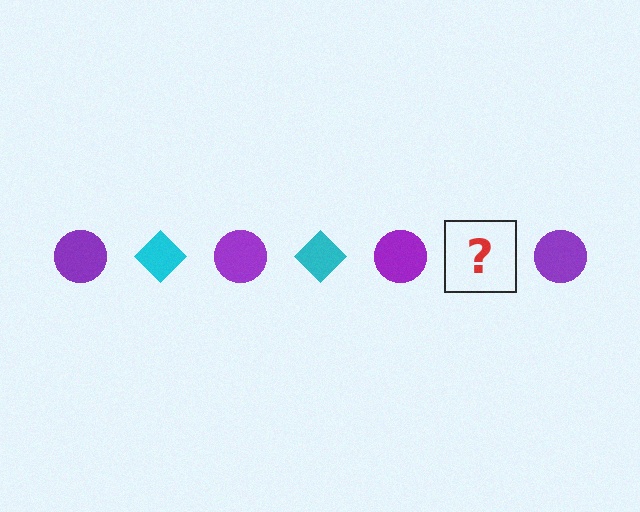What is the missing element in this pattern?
The missing element is a cyan diamond.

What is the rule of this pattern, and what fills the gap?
The rule is that the pattern alternates between purple circle and cyan diamond. The gap should be filled with a cyan diamond.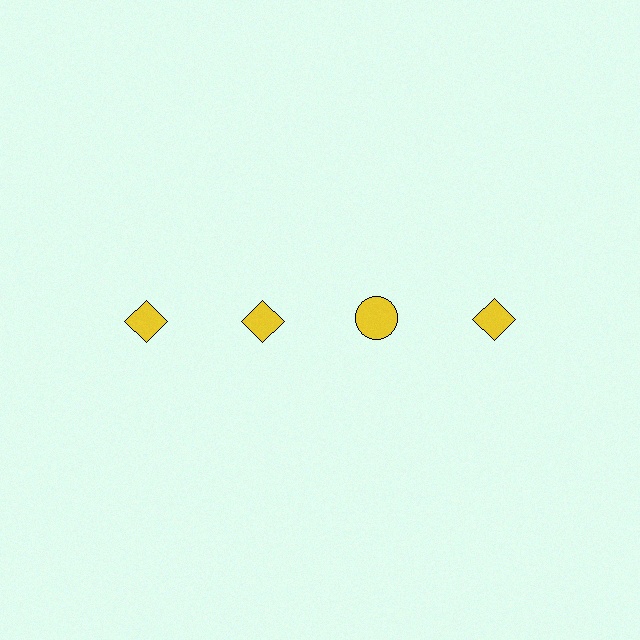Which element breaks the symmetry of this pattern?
The yellow circle in the top row, center column breaks the symmetry. All other shapes are yellow diamonds.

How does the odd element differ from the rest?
It has a different shape: circle instead of diamond.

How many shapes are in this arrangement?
There are 4 shapes arranged in a grid pattern.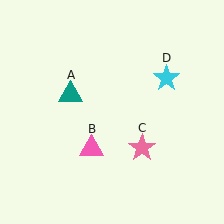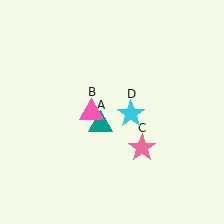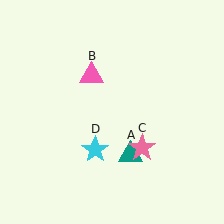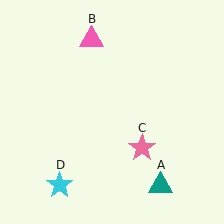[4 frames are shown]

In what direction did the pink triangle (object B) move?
The pink triangle (object B) moved up.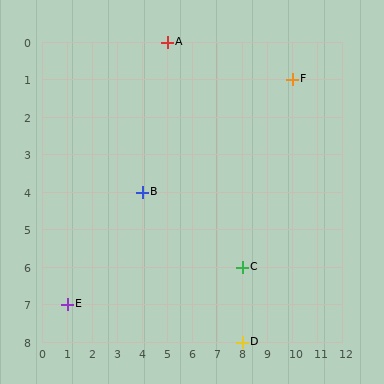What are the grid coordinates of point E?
Point E is at grid coordinates (1, 7).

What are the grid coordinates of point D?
Point D is at grid coordinates (8, 8).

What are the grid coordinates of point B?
Point B is at grid coordinates (4, 4).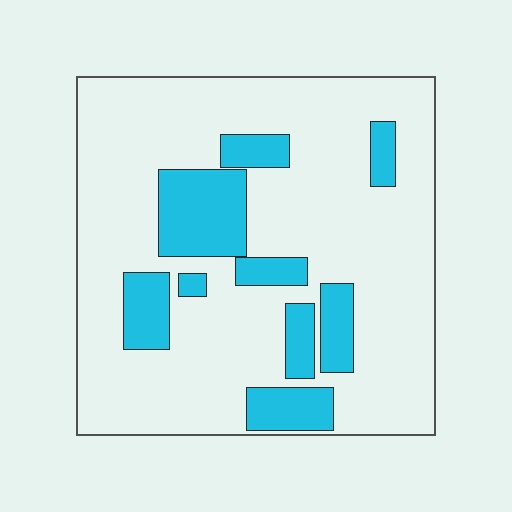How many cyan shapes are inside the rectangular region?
9.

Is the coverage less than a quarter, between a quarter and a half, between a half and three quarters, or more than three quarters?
Less than a quarter.